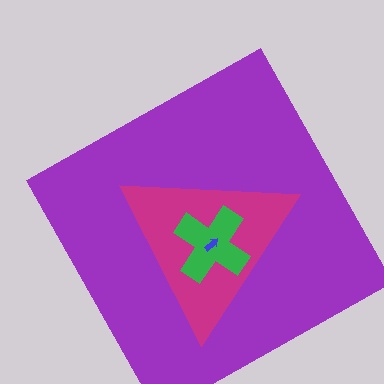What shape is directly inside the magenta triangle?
The green cross.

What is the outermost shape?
The purple square.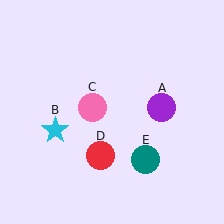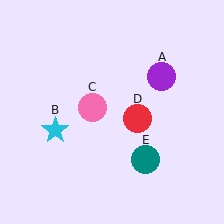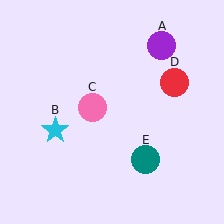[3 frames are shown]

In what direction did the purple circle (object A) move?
The purple circle (object A) moved up.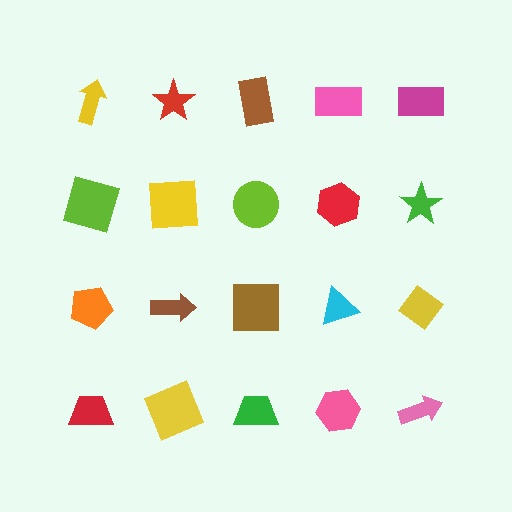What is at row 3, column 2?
A brown arrow.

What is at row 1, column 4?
A pink rectangle.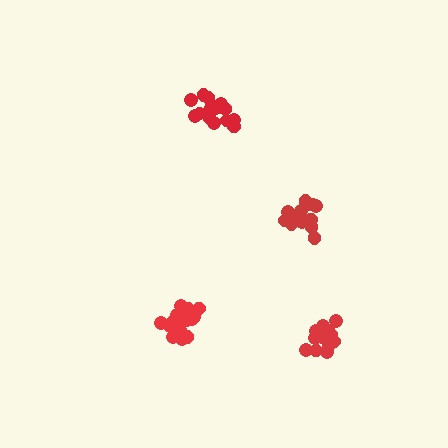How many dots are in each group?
Group 1: 20 dots, Group 2: 14 dots, Group 3: 17 dots, Group 4: 15 dots (66 total).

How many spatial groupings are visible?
There are 4 spatial groupings.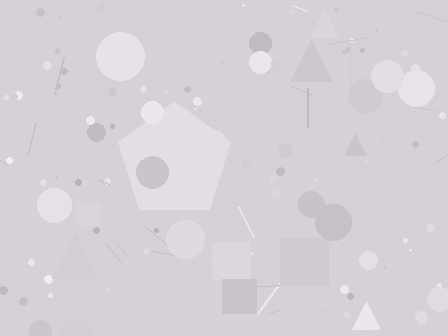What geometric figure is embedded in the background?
A pentagon is embedded in the background.